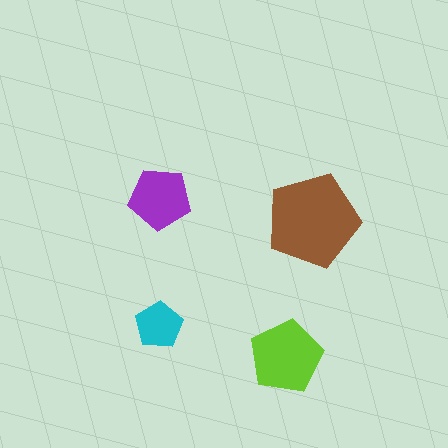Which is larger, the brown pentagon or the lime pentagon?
The brown one.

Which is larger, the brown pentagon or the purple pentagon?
The brown one.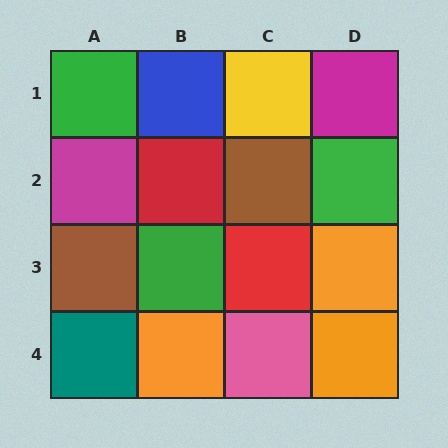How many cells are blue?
1 cell is blue.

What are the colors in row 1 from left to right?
Green, blue, yellow, magenta.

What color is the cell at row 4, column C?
Pink.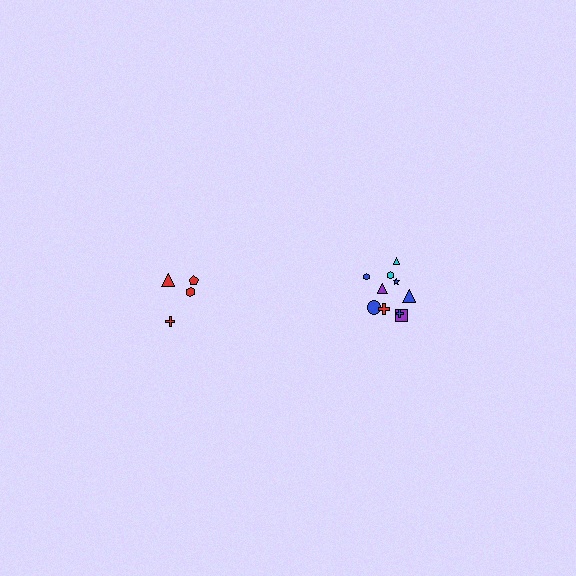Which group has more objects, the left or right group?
The right group.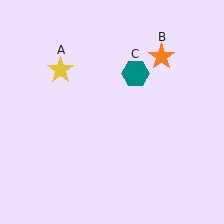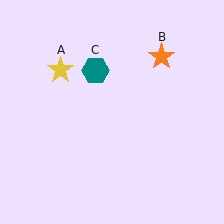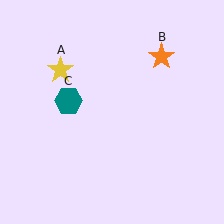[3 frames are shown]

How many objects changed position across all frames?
1 object changed position: teal hexagon (object C).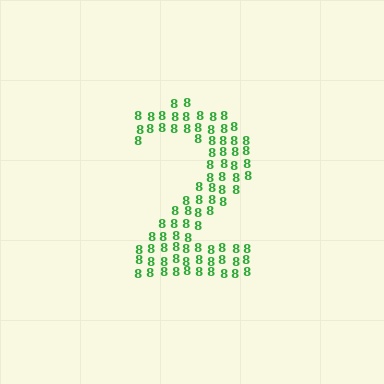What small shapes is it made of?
It is made of small digit 8's.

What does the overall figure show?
The overall figure shows the digit 2.